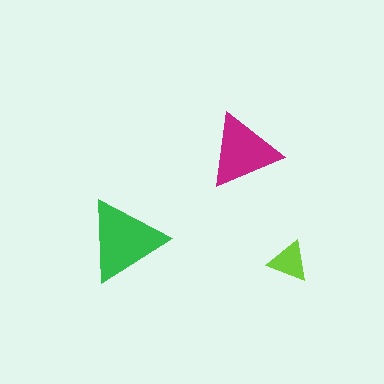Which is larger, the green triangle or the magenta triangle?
The green one.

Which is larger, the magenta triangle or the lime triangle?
The magenta one.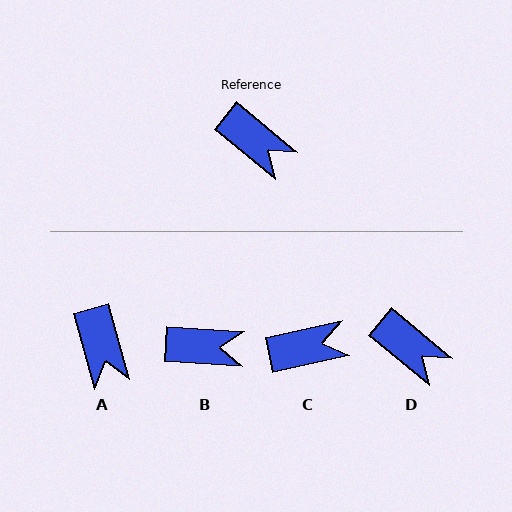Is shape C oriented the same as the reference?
No, it is off by about 52 degrees.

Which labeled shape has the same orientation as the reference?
D.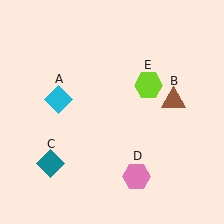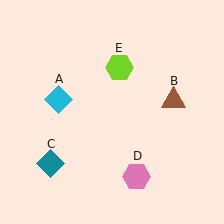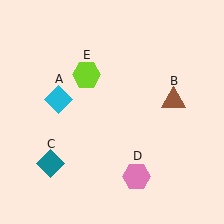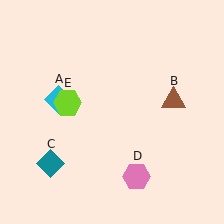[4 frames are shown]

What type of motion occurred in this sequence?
The lime hexagon (object E) rotated counterclockwise around the center of the scene.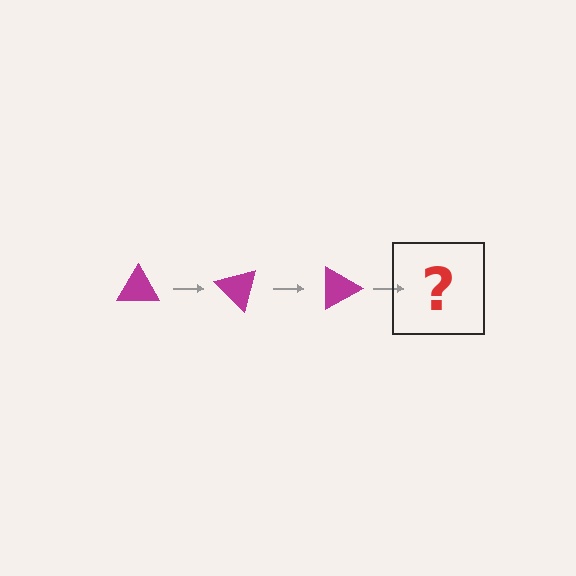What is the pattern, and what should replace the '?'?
The pattern is that the triangle rotates 45 degrees each step. The '?' should be a magenta triangle rotated 135 degrees.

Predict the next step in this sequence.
The next step is a magenta triangle rotated 135 degrees.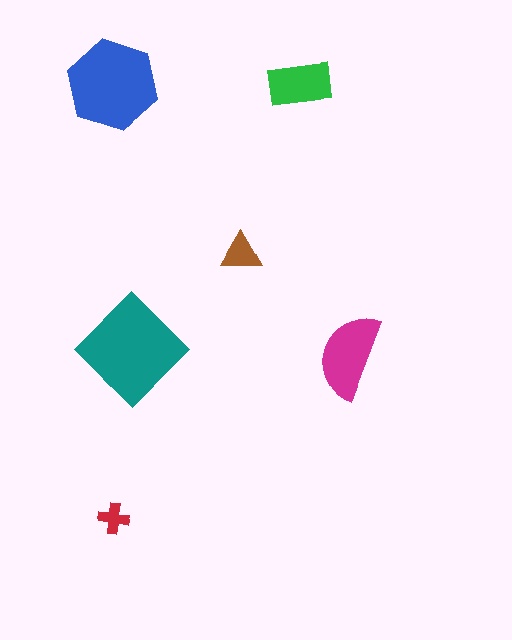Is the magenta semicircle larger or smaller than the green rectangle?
Larger.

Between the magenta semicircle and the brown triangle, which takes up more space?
The magenta semicircle.